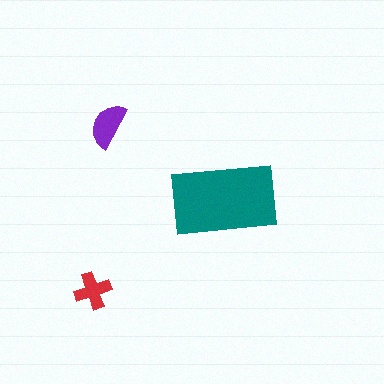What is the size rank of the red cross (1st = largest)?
3rd.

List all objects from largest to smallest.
The teal rectangle, the purple semicircle, the red cross.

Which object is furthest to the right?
The teal rectangle is rightmost.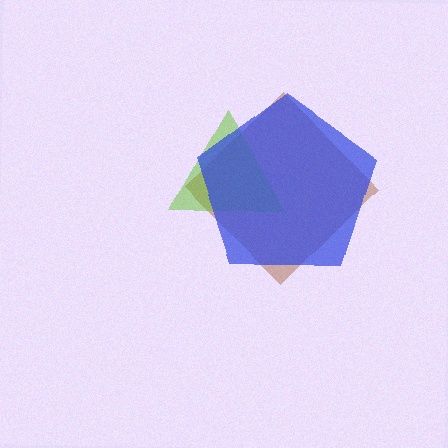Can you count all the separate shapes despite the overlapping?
Yes, there are 3 separate shapes.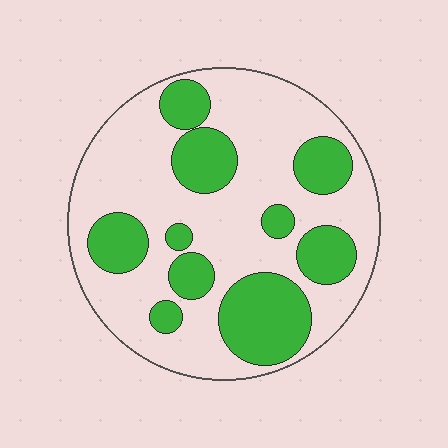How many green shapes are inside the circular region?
10.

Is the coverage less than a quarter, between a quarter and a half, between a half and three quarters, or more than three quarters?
Between a quarter and a half.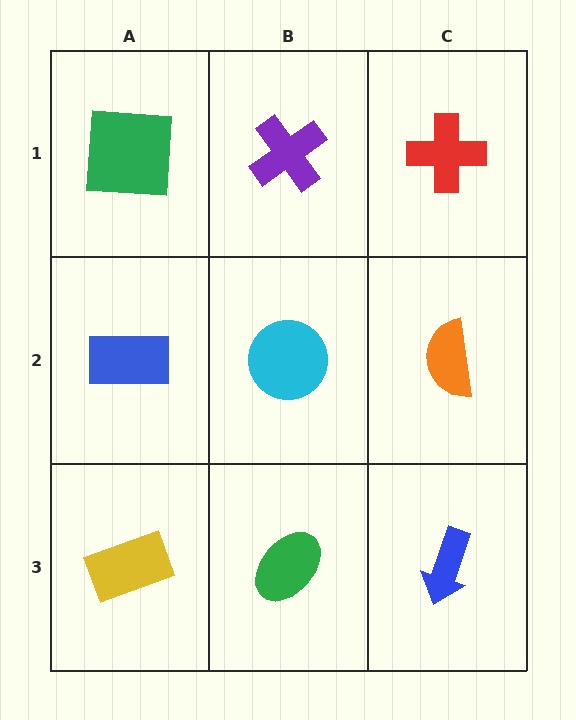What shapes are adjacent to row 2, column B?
A purple cross (row 1, column B), a green ellipse (row 3, column B), a blue rectangle (row 2, column A), an orange semicircle (row 2, column C).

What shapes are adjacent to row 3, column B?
A cyan circle (row 2, column B), a yellow rectangle (row 3, column A), a blue arrow (row 3, column C).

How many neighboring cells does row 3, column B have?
3.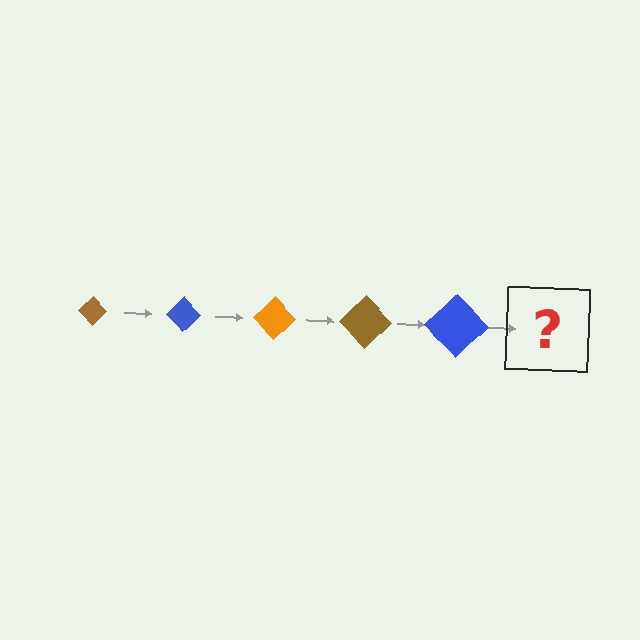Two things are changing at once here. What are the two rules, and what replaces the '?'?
The two rules are that the diamond grows larger each step and the color cycles through brown, blue, and orange. The '?' should be an orange diamond, larger than the previous one.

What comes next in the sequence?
The next element should be an orange diamond, larger than the previous one.